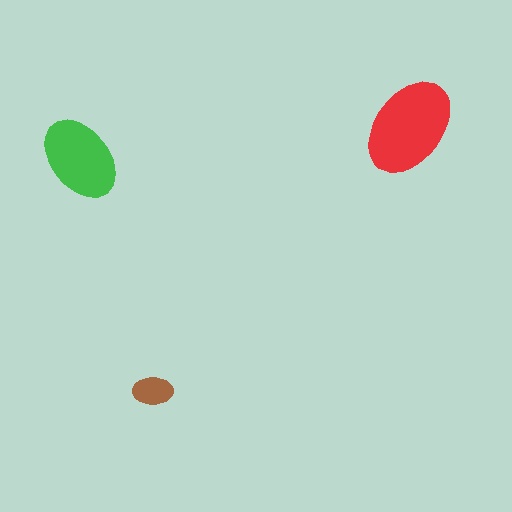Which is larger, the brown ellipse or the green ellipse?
The green one.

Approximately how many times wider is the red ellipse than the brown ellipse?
About 2.5 times wider.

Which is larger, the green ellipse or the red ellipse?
The red one.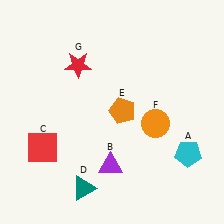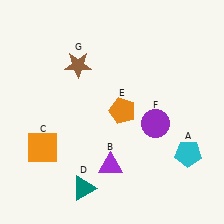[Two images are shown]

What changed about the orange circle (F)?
In Image 1, F is orange. In Image 2, it changed to purple.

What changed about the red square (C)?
In Image 1, C is red. In Image 2, it changed to orange.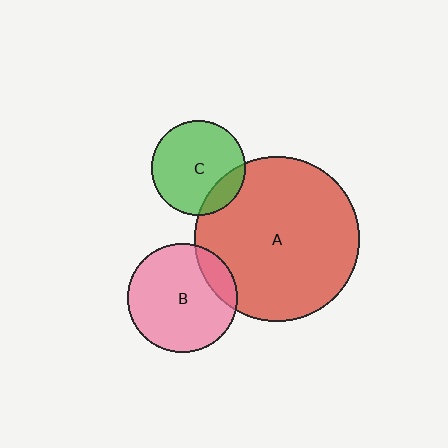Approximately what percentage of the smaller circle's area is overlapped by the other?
Approximately 15%.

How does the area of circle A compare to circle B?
Approximately 2.3 times.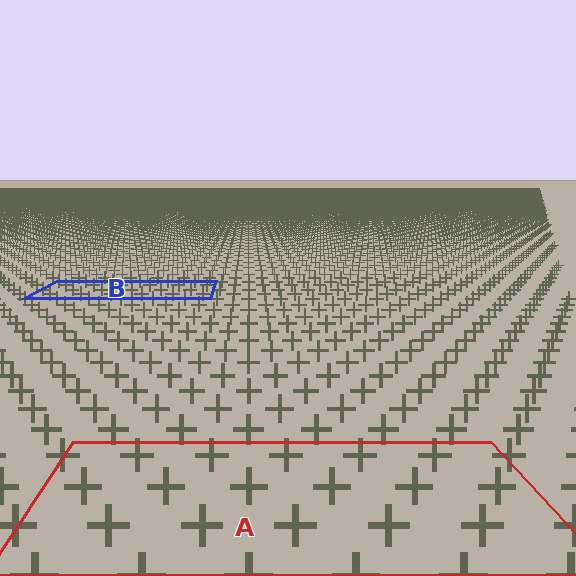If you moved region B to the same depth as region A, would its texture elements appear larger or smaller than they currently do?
They would appear larger. At a closer depth, the same texture elements are projected at a bigger on-screen size.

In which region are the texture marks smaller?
The texture marks are smaller in region B, because it is farther away.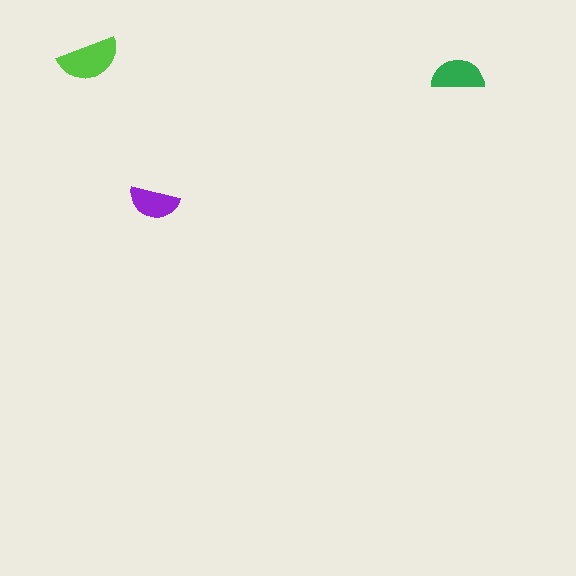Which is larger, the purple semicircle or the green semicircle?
The green one.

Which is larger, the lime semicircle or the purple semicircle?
The lime one.